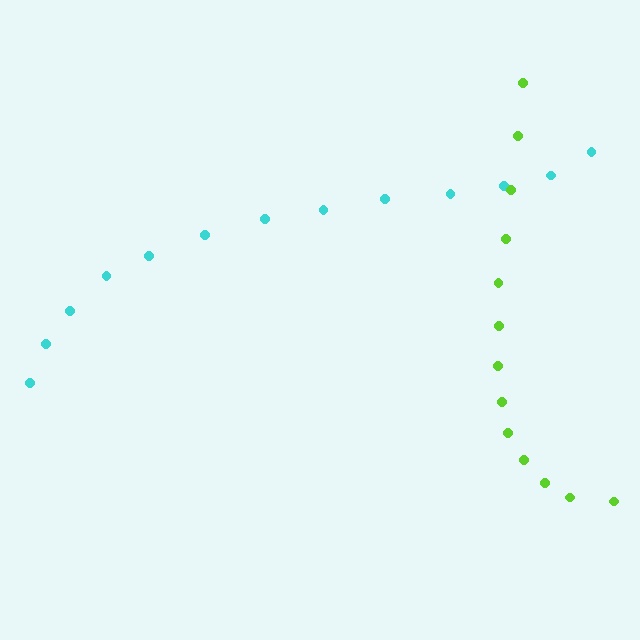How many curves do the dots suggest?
There are 2 distinct paths.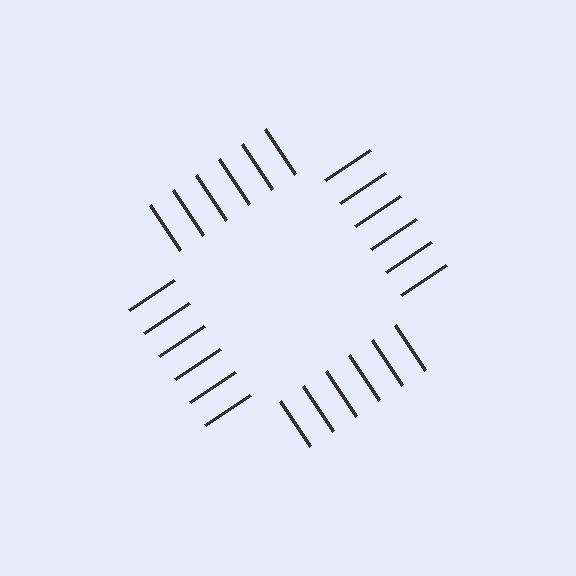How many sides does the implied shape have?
4 sides — the line-ends trace a square.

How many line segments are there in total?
24 — 6 along each of the 4 edges.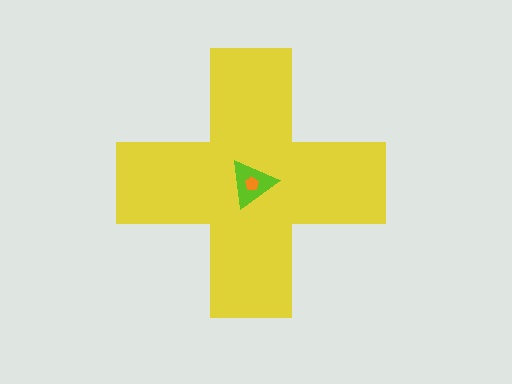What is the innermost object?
The orange pentagon.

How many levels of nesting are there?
3.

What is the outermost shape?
The yellow cross.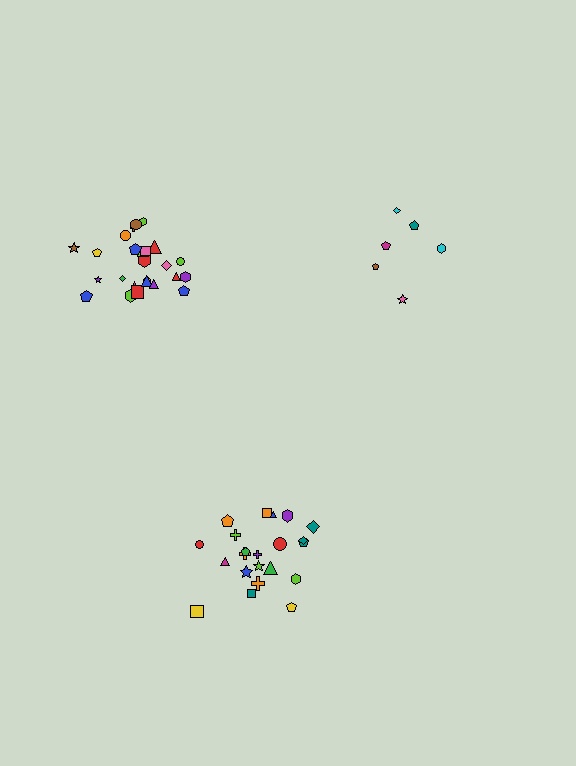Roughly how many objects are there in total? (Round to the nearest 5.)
Roughly 55 objects in total.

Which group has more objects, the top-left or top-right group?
The top-left group.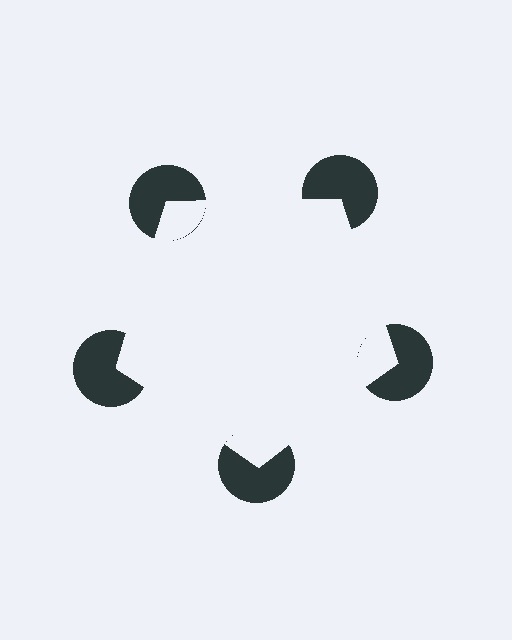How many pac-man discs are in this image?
There are 5 — one at each vertex of the illusory pentagon.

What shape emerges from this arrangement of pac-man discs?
An illusory pentagon — its edges are inferred from the aligned wedge cuts in the pac-man discs, not physically drawn.